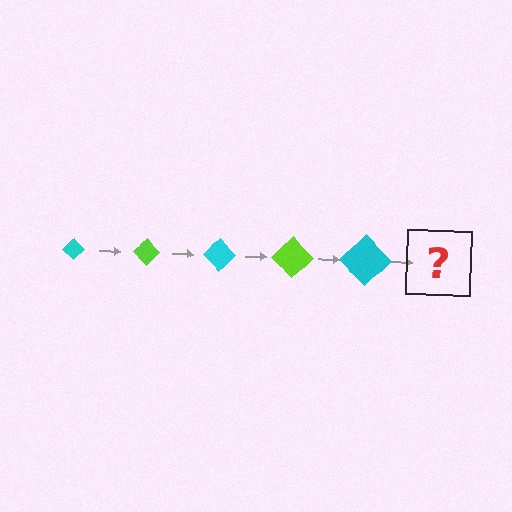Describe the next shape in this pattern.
It should be a lime diamond, larger than the previous one.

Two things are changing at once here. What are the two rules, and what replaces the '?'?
The two rules are that the diamond grows larger each step and the color cycles through cyan and lime. The '?' should be a lime diamond, larger than the previous one.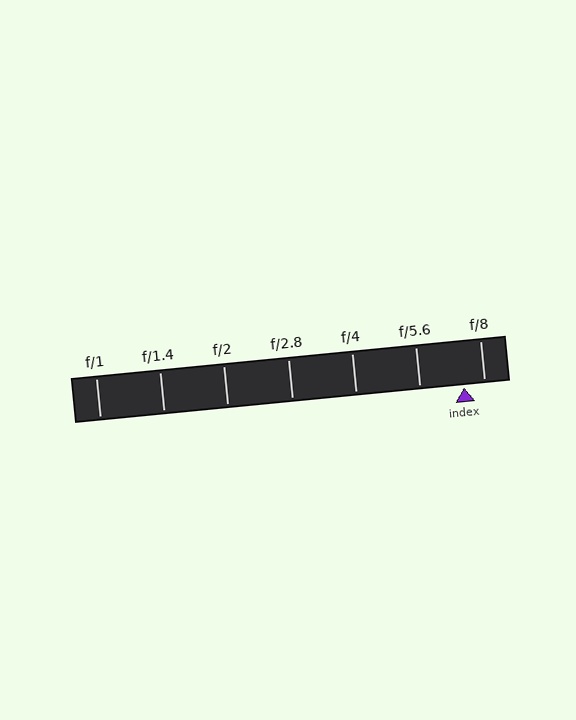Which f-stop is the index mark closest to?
The index mark is closest to f/8.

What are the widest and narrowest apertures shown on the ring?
The widest aperture shown is f/1 and the narrowest is f/8.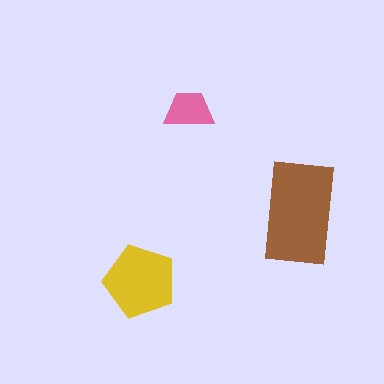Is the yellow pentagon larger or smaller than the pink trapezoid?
Larger.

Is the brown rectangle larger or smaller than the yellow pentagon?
Larger.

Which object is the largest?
The brown rectangle.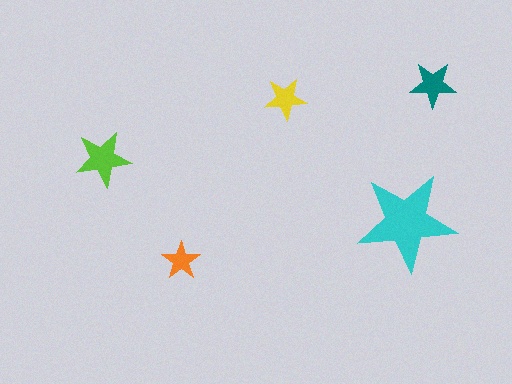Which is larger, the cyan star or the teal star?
The cyan one.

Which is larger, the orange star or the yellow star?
The yellow one.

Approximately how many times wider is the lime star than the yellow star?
About 1.5 times wider.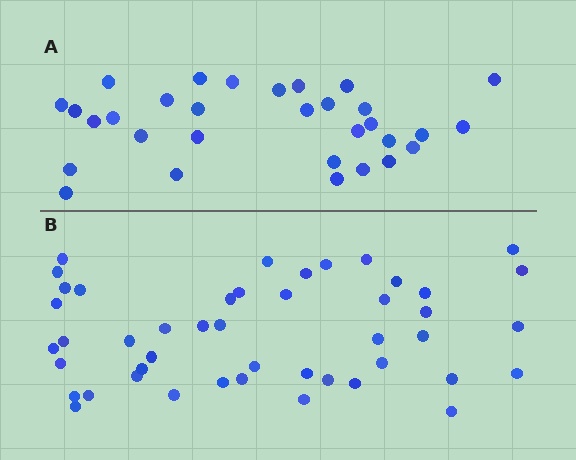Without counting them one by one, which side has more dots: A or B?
Region B (the bottom region) has more dots.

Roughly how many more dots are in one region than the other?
Region B has approximately 15 more dots than region A.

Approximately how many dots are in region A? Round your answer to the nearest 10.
About 30 dots. (The exact count is 31, which rounds to 30.)